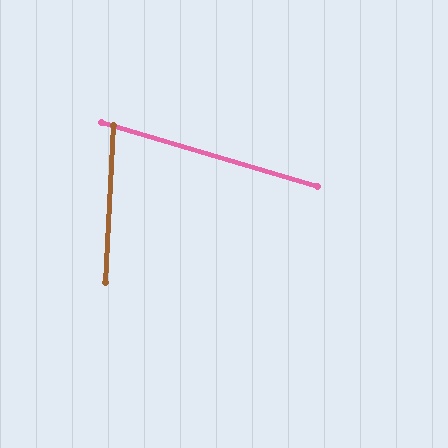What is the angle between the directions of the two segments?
Approximately 77 degrees.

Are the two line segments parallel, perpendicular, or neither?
Neither parallel nor perpendicular — they differ by about 77°.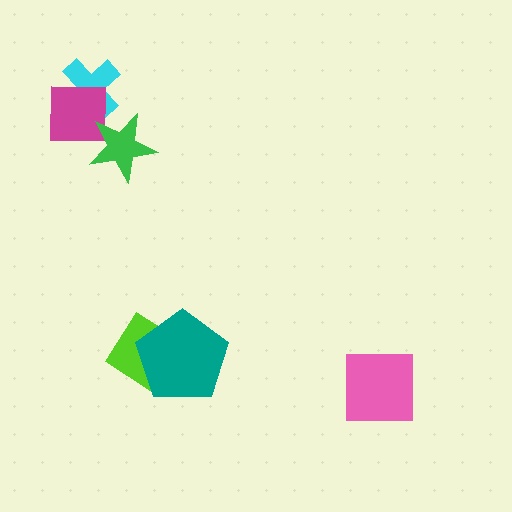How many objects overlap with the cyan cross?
1 object overlaps with the cyan cross.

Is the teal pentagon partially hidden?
No, no other shape covers it.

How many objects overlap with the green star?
1 object overlaps with the green star.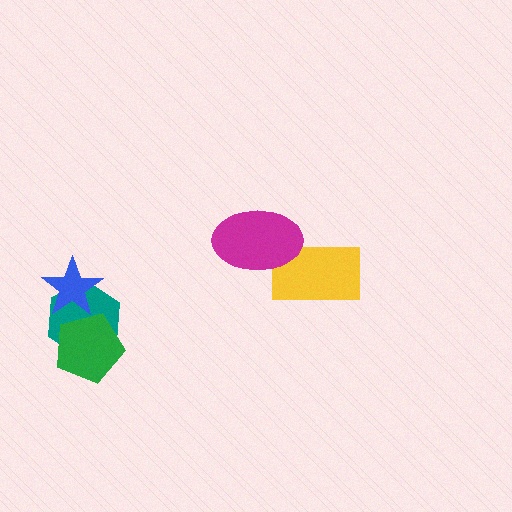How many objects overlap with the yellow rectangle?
1 object overlaps with the yellow rectangle.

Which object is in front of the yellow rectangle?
The magenta ellipse is in front of the yellow rectangle.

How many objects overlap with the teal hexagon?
2 objects overlap with the teal hexagon.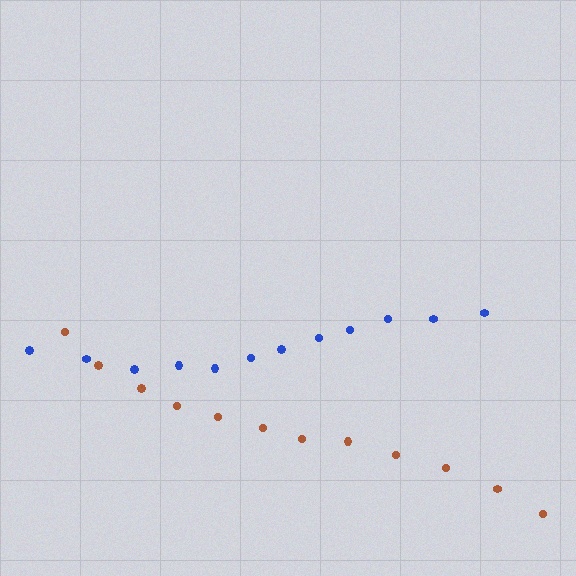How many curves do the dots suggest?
There are 2 distinct paths.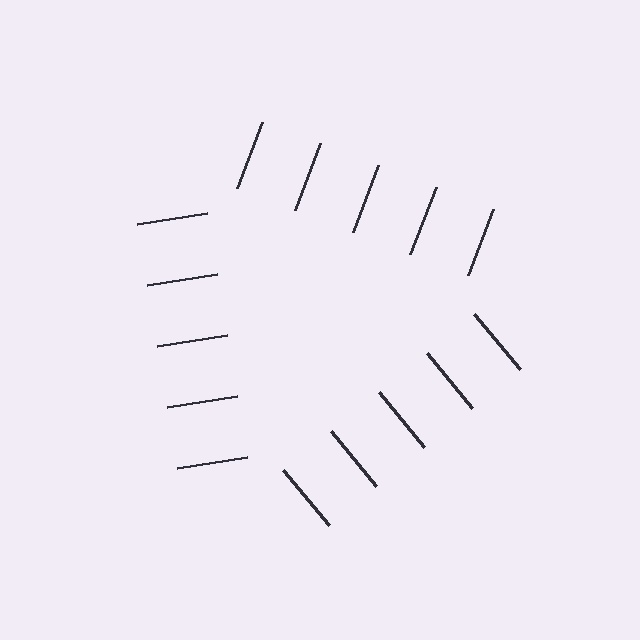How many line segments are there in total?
15 — 5 along each of the 3 edges.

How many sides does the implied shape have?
3 sides — the line-ends trace a triangle.